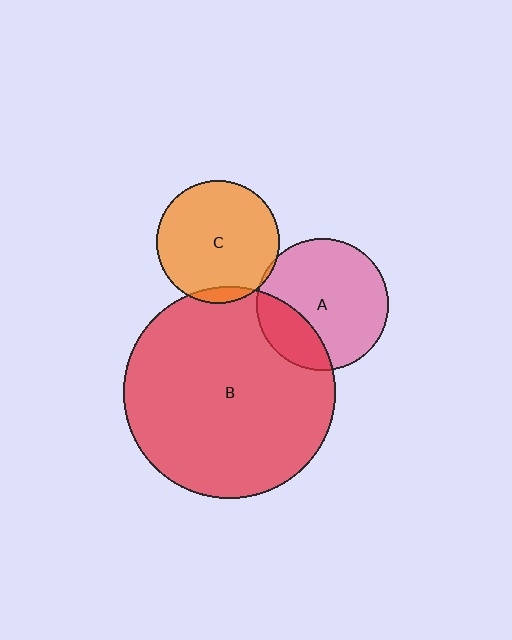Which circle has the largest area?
Circle B (red).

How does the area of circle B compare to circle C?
Approximately 3.0 times.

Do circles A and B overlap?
Yes.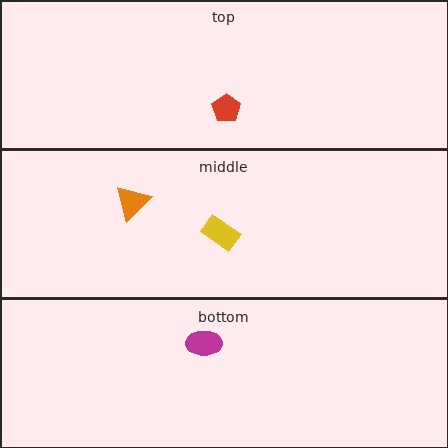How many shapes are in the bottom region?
1.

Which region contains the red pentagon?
The top region.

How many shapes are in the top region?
1.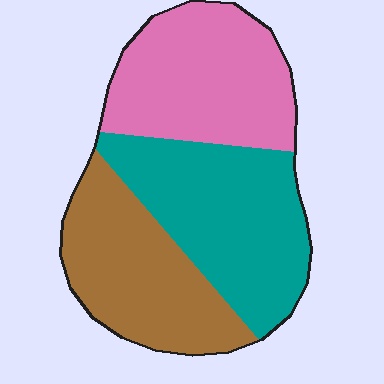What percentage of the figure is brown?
Brown covers around 30% of the figure.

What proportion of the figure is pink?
Pink takes up about one third (1/3) of the figure.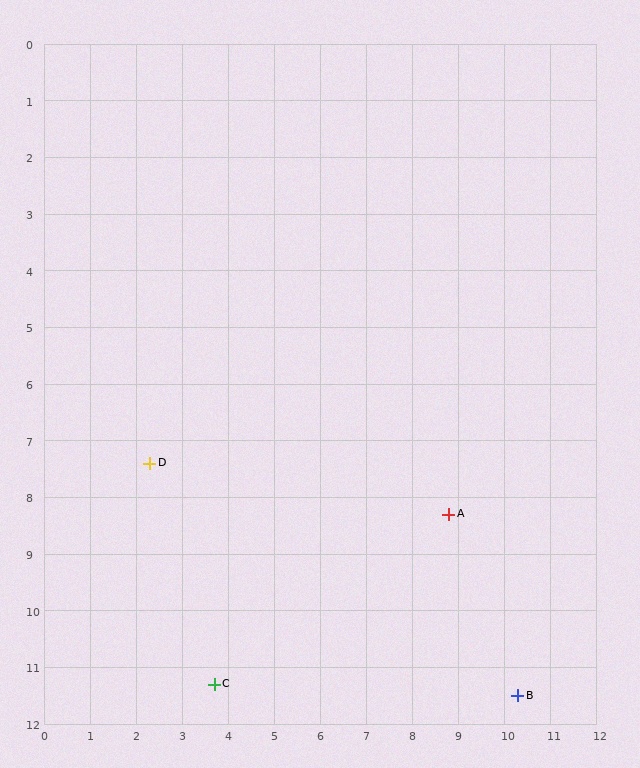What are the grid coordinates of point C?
Point C is at approximately (3.7, 11.3).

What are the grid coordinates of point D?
Point D is at approximately (2.3, 7.4).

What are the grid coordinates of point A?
Point A is at approximately (8.8, 8.3).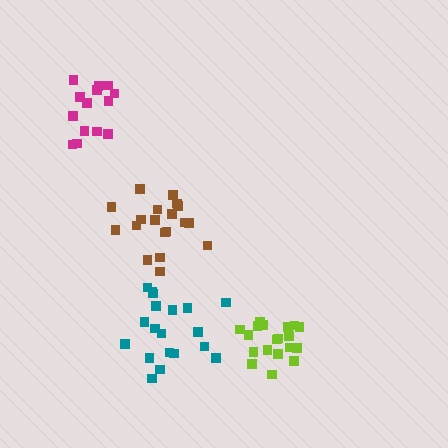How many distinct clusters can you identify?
There are 4 distinct clusters.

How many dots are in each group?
Group 1: 14 dots, Group 2: 19 dots, Group 3: 19 dots, Group 4: 19 dots (71 total).